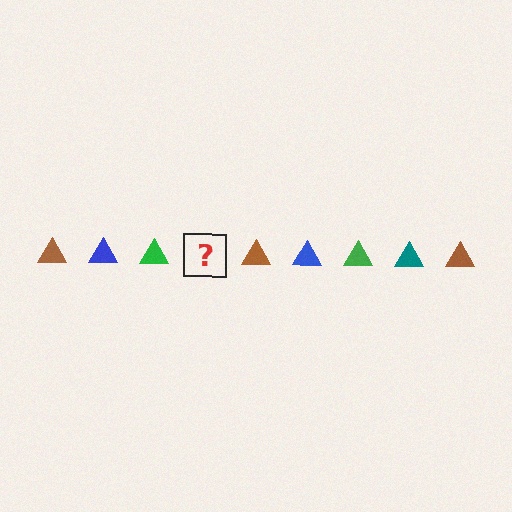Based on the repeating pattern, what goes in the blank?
The blank should be a teal triangle.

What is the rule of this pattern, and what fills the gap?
The rule is that the pattern cycles through brown, blue, green, teal triangles. The gap should be filled with a teal triangle.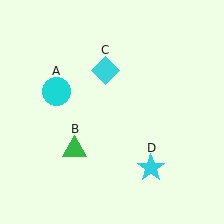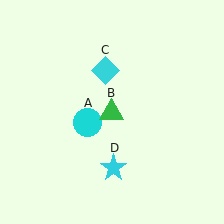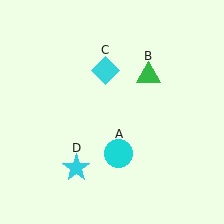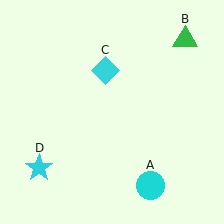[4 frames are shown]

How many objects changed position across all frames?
3 objects changed position: cyan circle (object A), green triangle (object B), cyan star (object D).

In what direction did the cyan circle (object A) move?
The cyan circle (object A) moved down and to the right.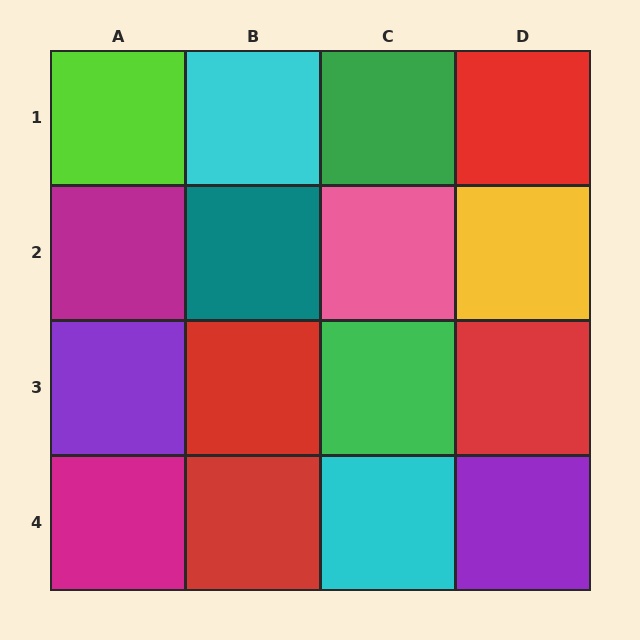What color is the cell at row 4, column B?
Red.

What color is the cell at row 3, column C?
Green.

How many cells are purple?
2 cells are purple.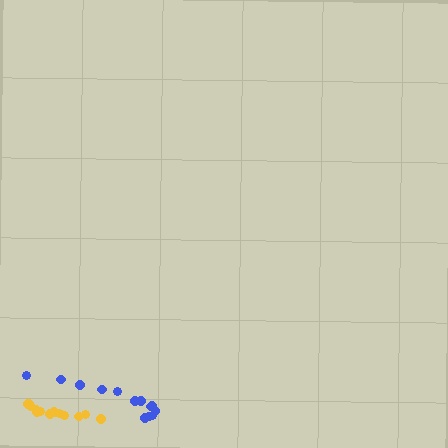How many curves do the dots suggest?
There are 2 distinct paths.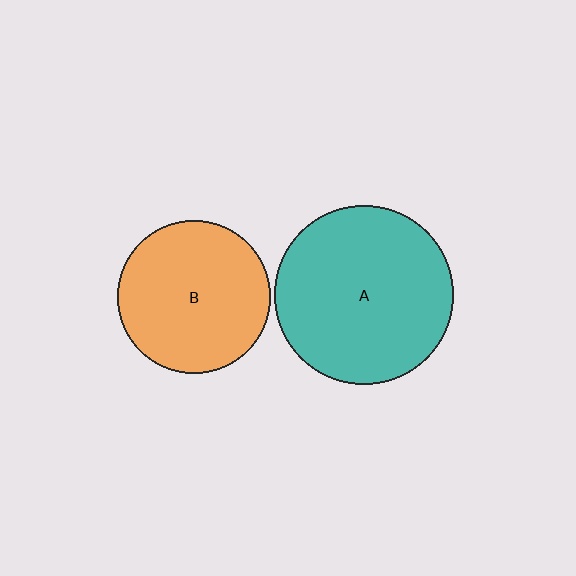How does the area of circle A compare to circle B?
Approximately 1.4 times.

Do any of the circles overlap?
No, none of the circles overlap.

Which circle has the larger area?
Circle A (teal).